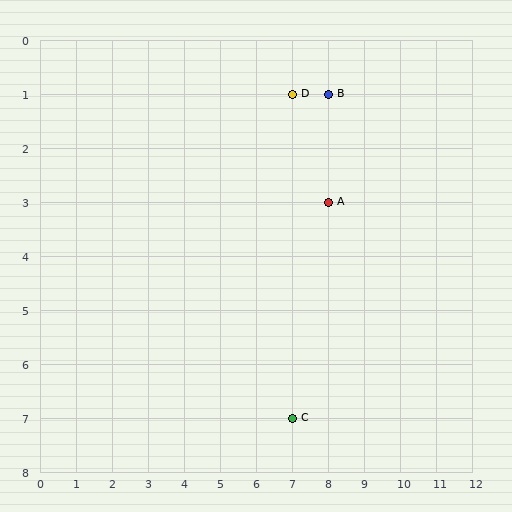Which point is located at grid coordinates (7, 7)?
Point C is at (7, 7).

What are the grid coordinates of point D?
Point D is at grid coordinates (7, 1).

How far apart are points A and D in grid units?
Points A and D are 1 column and 2 rows apart (about 2.2 grid units diagonally).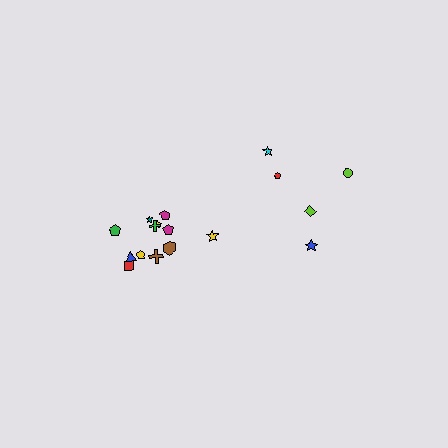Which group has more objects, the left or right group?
The left group.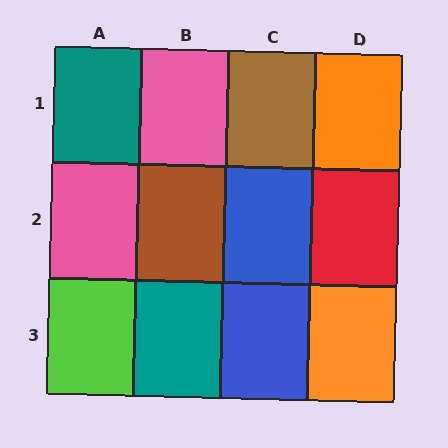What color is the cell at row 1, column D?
Orange.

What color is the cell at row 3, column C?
Blue.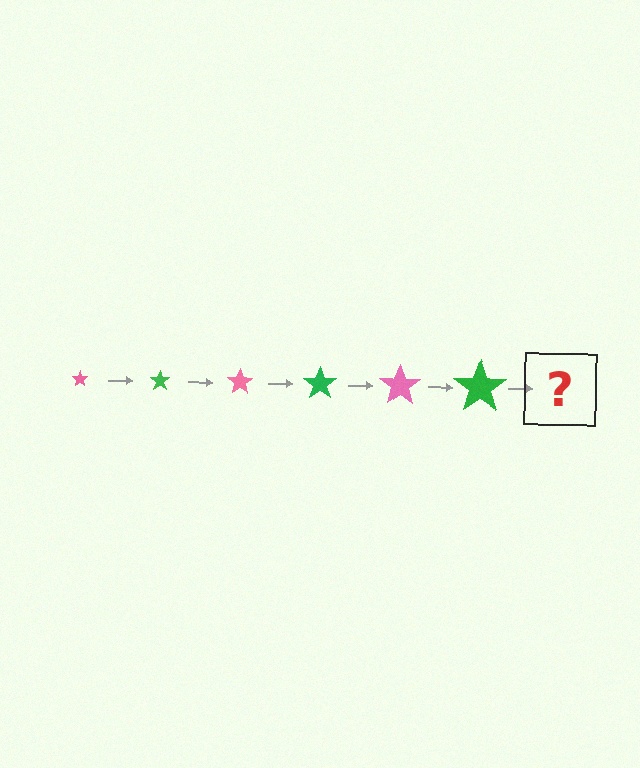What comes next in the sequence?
The next element should be a pink star, larger than the previous one.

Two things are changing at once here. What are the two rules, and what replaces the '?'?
The two rules are that the star grows larger each step and the color cycles through pink and green. The '?' should be a pink star, larger than the previous one.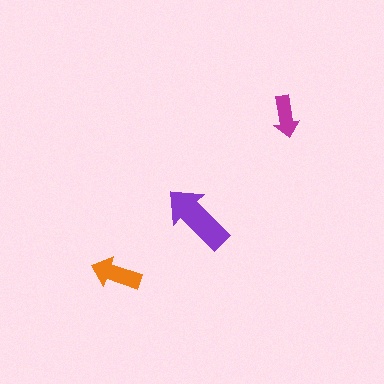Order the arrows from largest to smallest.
the purple one, the orange one, the magenta one.